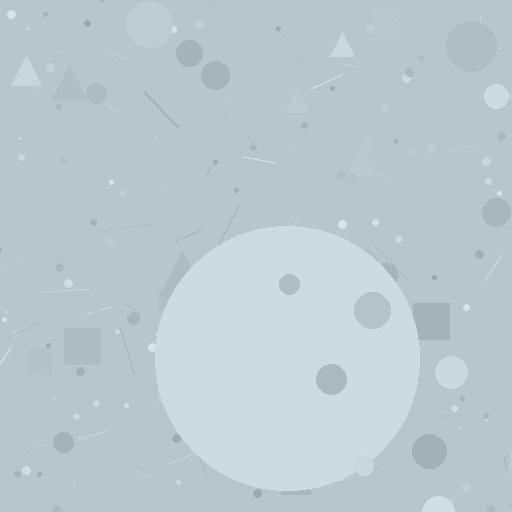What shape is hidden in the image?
A circle is hidden in the image.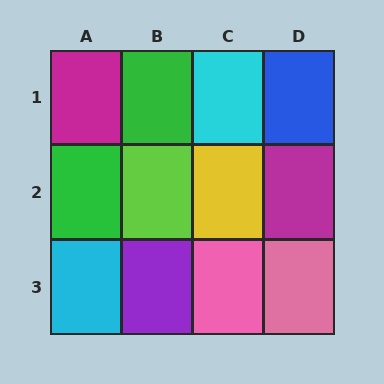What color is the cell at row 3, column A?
Cyan.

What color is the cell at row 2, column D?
Magenta.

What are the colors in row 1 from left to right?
Magenta, green, cyan, blue.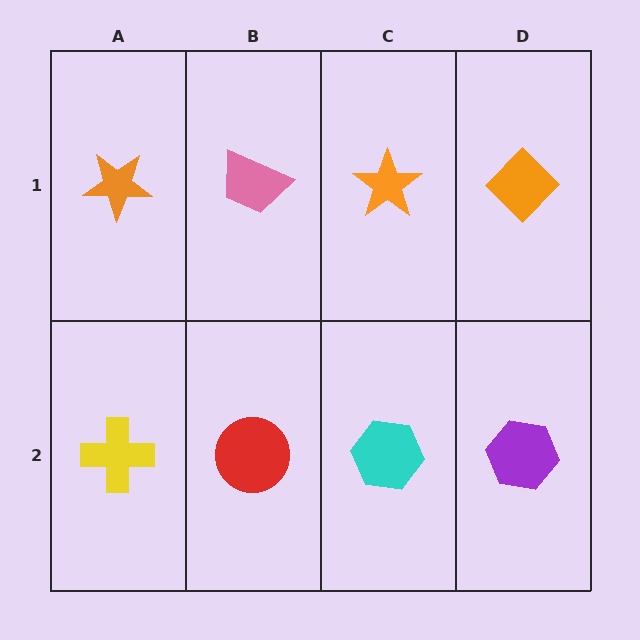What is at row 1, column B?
A pink trapezoid.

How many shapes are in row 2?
4 shapes.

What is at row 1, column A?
An orange star.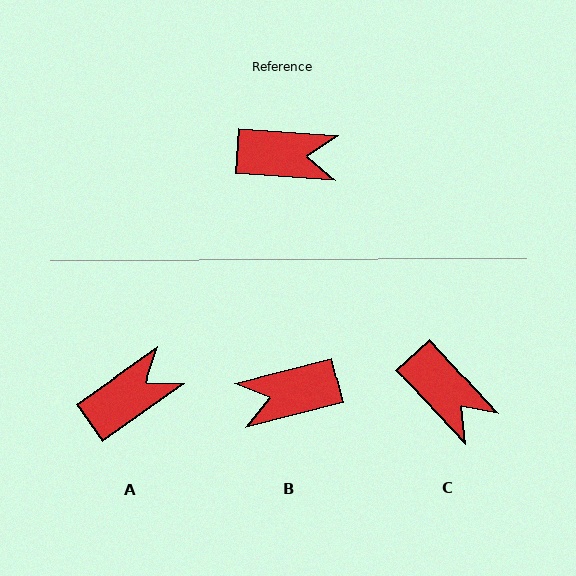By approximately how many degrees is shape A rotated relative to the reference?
Approximately 39 degrees counter-clockwise.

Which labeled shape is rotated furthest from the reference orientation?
B, about 162 degrees away.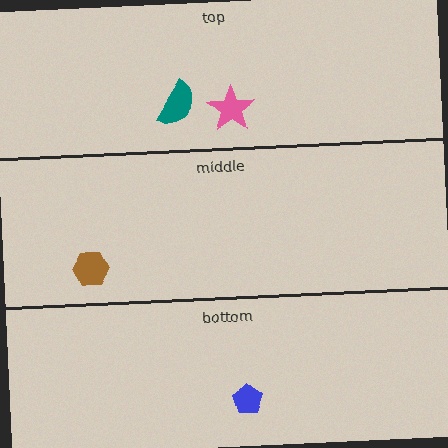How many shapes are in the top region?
2.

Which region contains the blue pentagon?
The bottom region.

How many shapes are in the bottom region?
1.